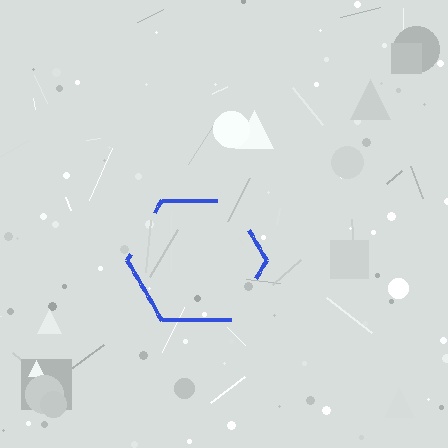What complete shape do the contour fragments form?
The contour fragments form a hexagon.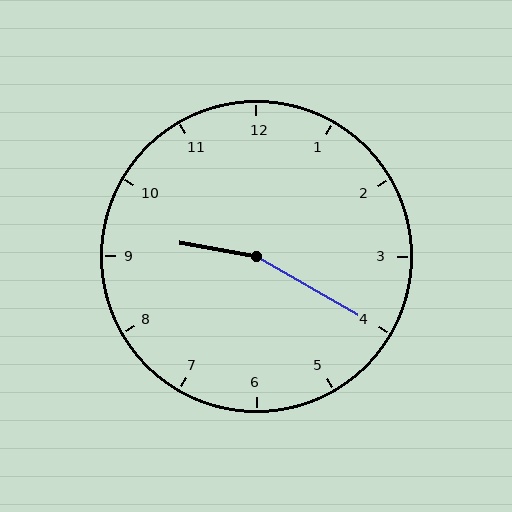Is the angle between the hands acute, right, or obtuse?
It is obtuse.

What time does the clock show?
9:20.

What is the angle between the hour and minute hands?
Approximately 160 degrees.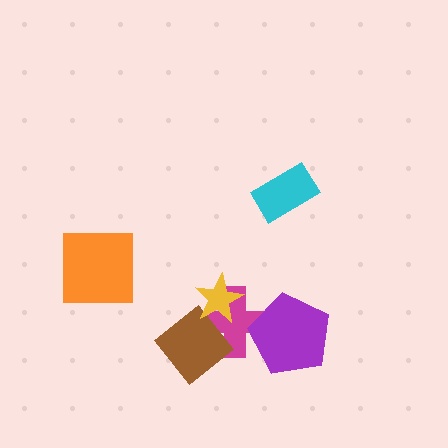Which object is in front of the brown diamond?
The yellow star is in front of the brown diamond.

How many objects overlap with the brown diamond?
2 objects overlap with the brown diamond.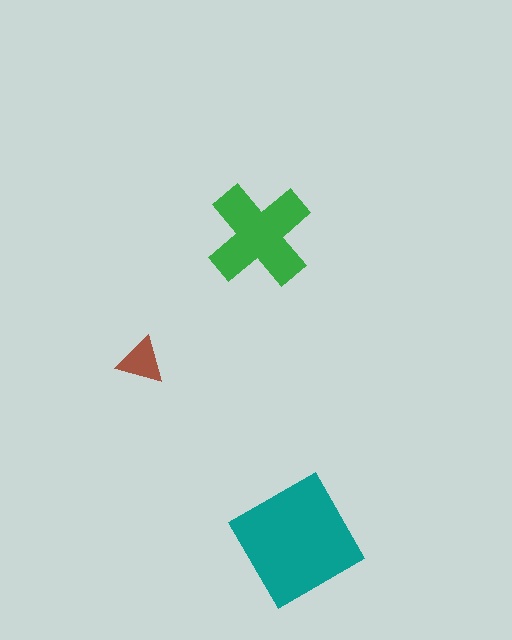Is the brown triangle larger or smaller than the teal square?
Smaller.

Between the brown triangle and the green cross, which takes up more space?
The green cross.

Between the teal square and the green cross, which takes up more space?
The teal square.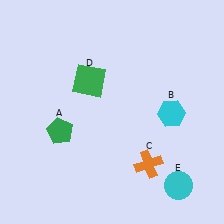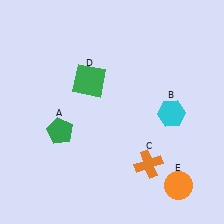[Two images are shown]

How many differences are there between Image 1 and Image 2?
There is 1 difference between the two images.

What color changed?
The circle (E) changed from cyan in Image 1 to orange in Image 2.